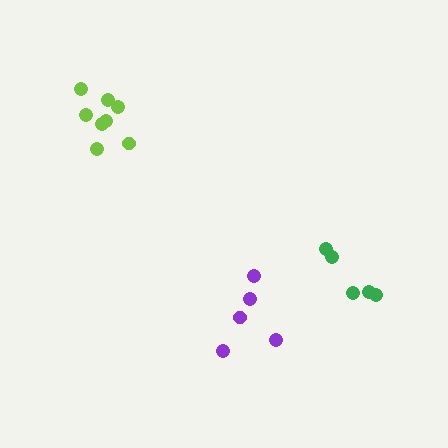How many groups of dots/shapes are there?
There are 3 groups.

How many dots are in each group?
Group 1: 8 dots, Group 2: 5 dots, Group 3: 5 dots (18 total).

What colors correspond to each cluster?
The clusters are colored: lime, purple, green.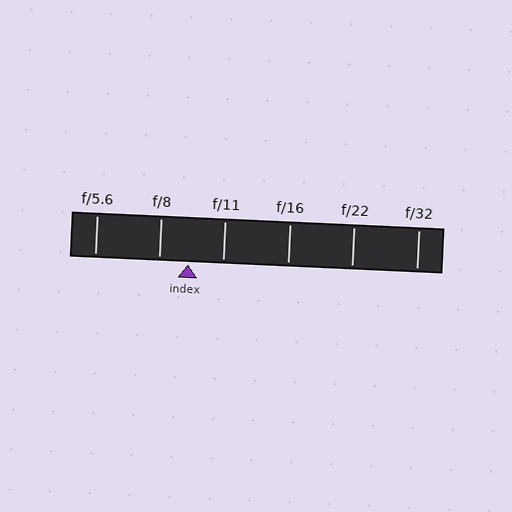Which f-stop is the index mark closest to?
The index mark is closest to f/8.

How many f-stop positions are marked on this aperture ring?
There are 6 f-stop positions marked.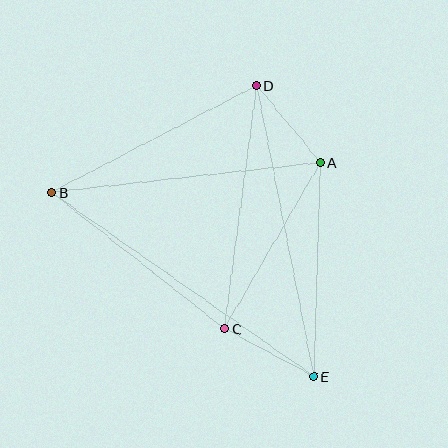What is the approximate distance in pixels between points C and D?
The distance between C and D is approximately 245 pixels.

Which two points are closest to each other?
Points A and D are closest to each other.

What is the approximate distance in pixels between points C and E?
The distance between C and E is approximately 101 pixels.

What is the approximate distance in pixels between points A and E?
The distance between A and E is approximately 214 pixels.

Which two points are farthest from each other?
Points B and E are farthest from each other.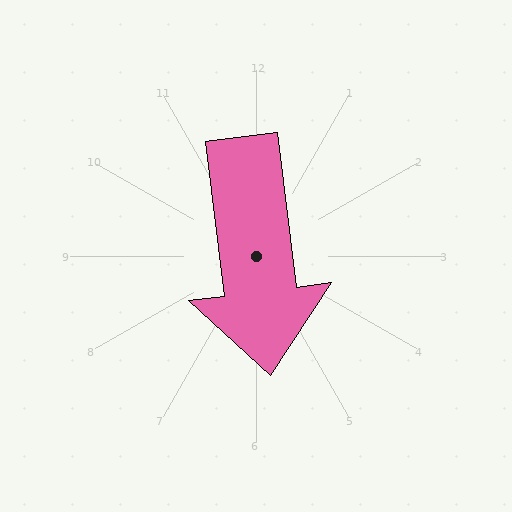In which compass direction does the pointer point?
South.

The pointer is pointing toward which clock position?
Roughly 6 o'clock.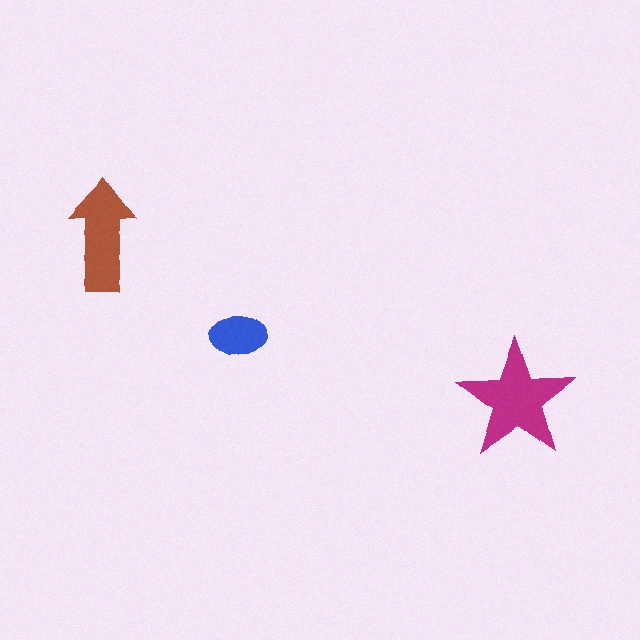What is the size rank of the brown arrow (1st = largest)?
2nd.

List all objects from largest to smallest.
The magenta star, the brown arrow, the blue ellipse.